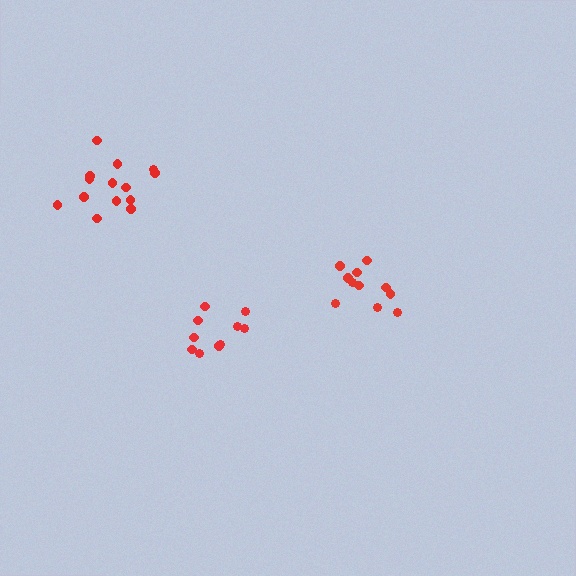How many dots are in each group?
Group 1: 14 dots, Group 2: 11 dots, Group 3: 10 dots (35 total).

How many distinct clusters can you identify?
There are 3 distinct clusters.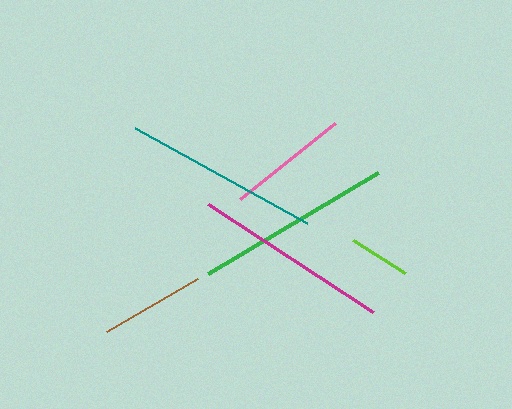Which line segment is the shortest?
The lime line is the shortest at approximately 62 pixels.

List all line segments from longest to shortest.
From longest to shortest: green, magenta, teal, pink, brown, lime.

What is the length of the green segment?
The green segment is approximately 198 pixels long.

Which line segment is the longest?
The green line is the longest at approximately 198 pixels.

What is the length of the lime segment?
The lime segment is approximately 62 pixels long.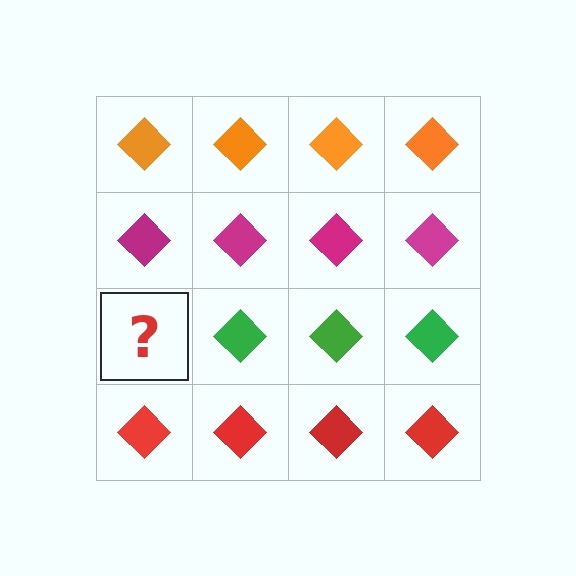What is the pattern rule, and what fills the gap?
The rule is that each row has a consistent color. The gap should be filled with a green diamond.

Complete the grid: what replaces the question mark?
The question mark should be replaced with a green diamond.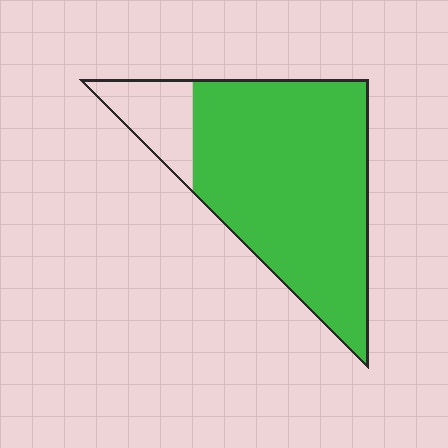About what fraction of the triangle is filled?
About five sixths (5/6).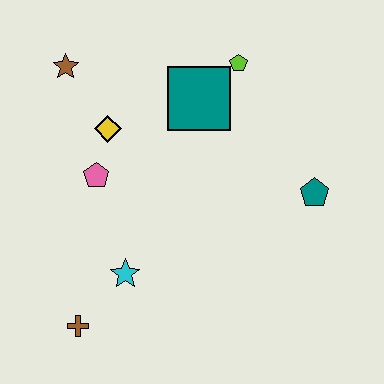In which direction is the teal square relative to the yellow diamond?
The teal square is to the right of the yellow diamond.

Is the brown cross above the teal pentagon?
No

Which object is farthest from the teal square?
The brown cross is farthest from the teal square.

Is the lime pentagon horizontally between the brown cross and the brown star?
No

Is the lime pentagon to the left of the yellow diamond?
No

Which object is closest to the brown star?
The yellow diamond is closest to the brown star.